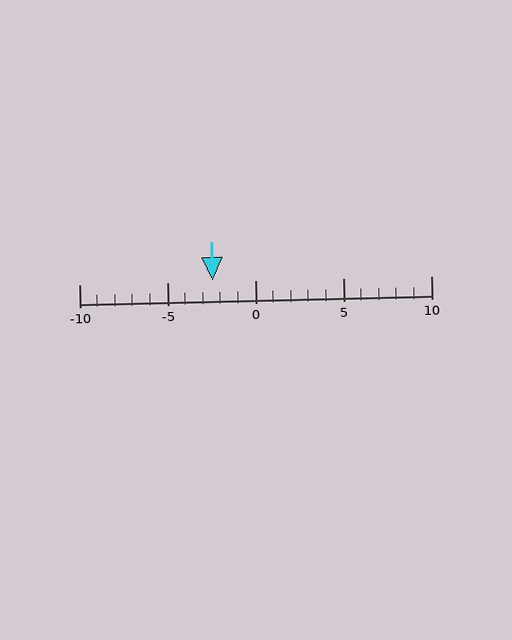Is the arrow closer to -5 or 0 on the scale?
The arrow is closer to 0.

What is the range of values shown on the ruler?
The ruler shows values from -10 to 10.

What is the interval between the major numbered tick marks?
The major tick marks are spaced 5 units apart.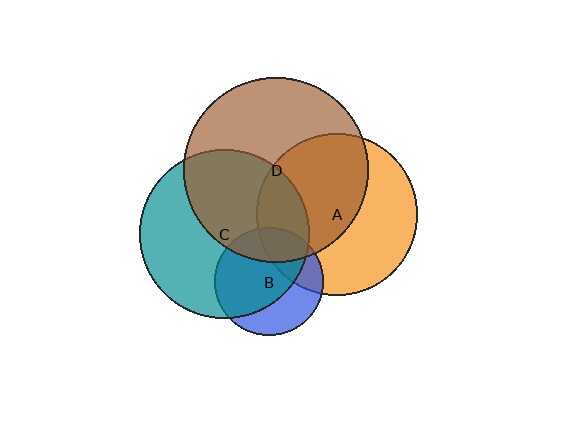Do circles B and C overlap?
Yes.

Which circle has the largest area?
Circle D (brown).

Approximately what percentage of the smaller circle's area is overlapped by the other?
Approximately 65%.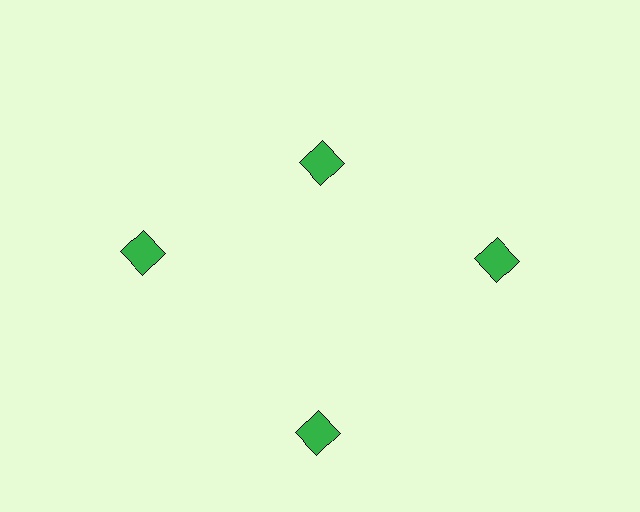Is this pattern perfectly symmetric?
No. The 4 green diamonds are arranged in a ring, but one element near the 12 o'clock position is pulled inward toward the center, breaking the 4-fold rotational symmetry.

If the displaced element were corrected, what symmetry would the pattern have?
It would have 4-fold rotational symmetry — the pattern would map onto itself every 90 degrees.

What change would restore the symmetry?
The symmetry would be restored by moving it outward, back onto the ring so that all 4 diamonds sit at equal angles and equal distance from the center.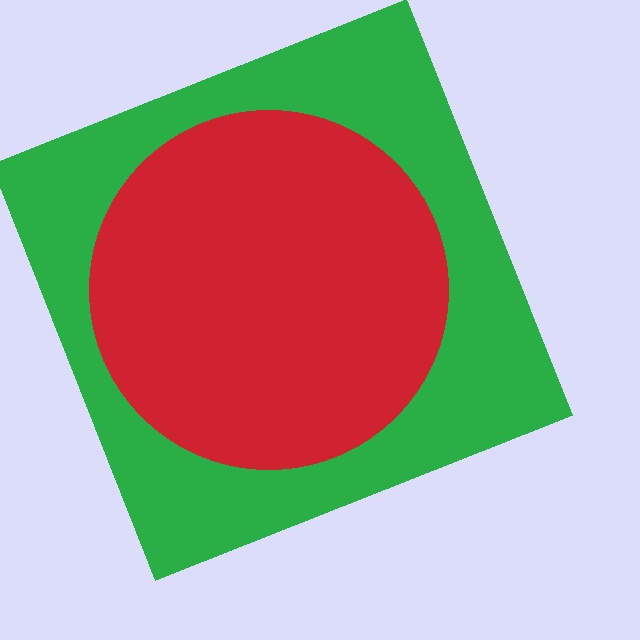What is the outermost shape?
The green square.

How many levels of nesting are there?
2.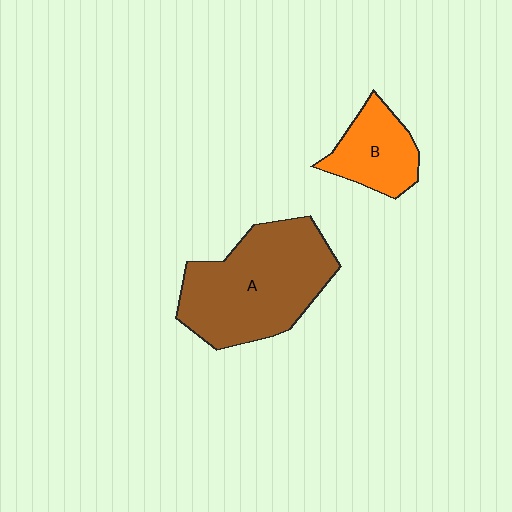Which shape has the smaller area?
Shape B (orange).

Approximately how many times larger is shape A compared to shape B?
Approximately 2.3 times.